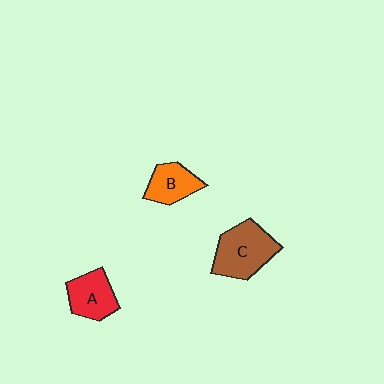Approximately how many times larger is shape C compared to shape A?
Approximately 1.4 times.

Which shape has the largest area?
Shape C (brown).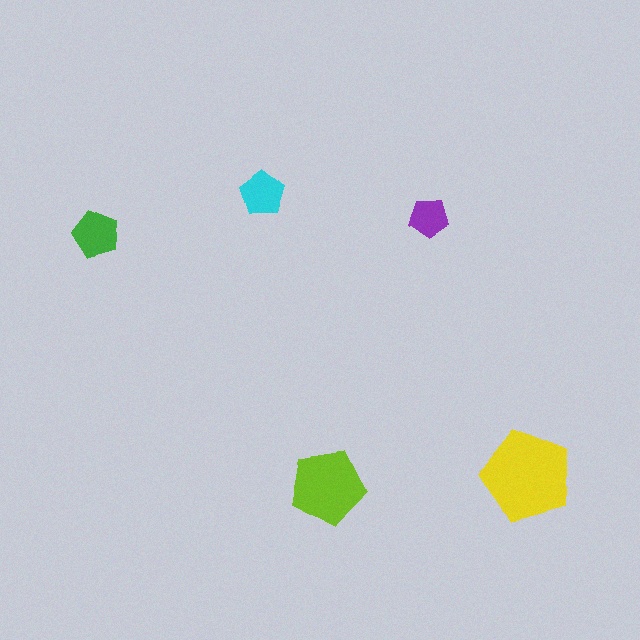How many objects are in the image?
There are 5 objects in the image.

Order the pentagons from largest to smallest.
the yellow one, the lime one, the green one, the cyan one, the purple one.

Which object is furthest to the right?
The yellow pentagon is rightmost.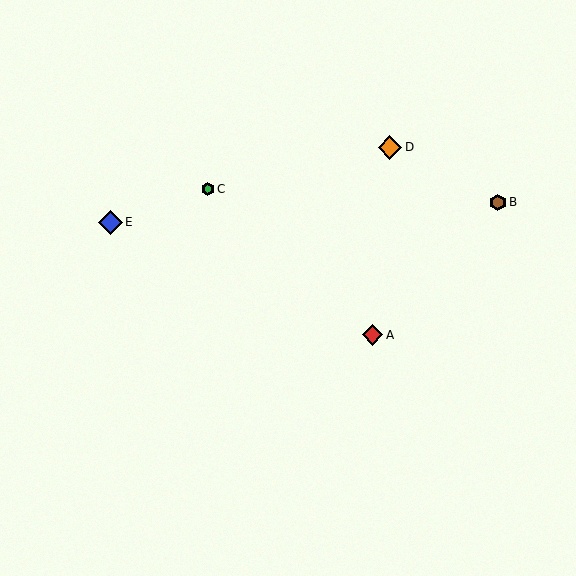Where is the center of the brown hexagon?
The center of the brown hexagon is at (498, 202).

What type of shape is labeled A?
Shape A is a red diamond.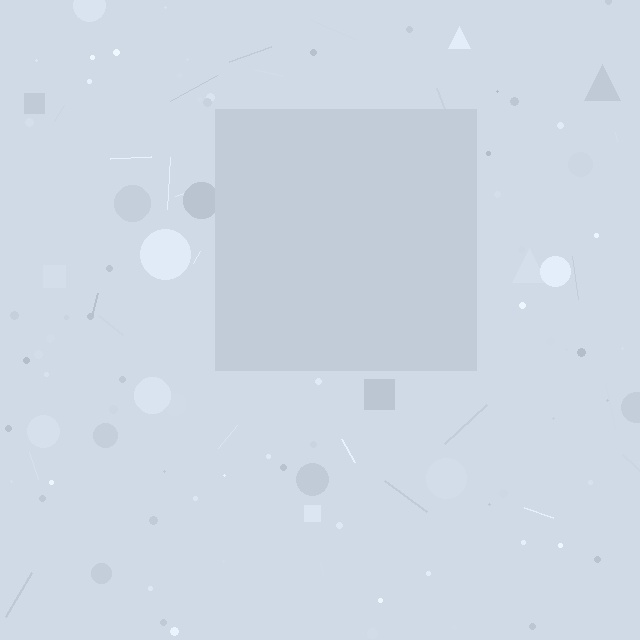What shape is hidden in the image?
A square is hidden in the image.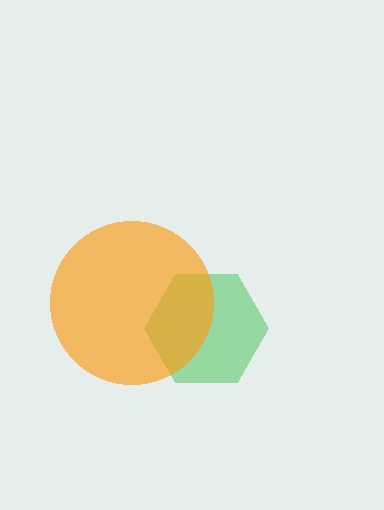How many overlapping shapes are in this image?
There are 2 overlapping shapes in the image.